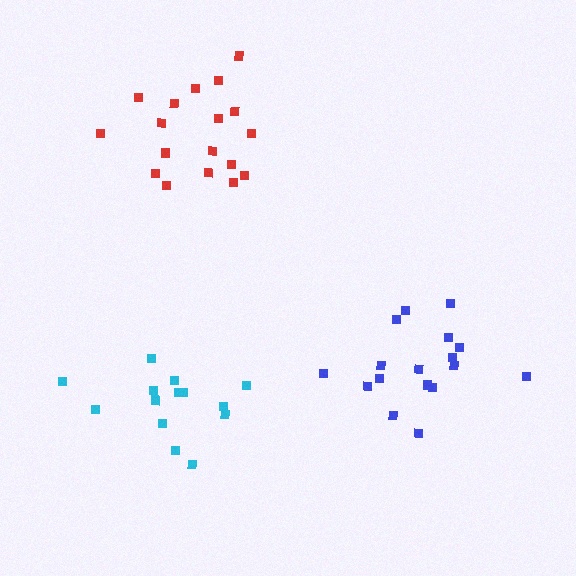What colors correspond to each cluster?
The clusters are colored: blue, cyan, red.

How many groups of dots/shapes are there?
There are 3 groups.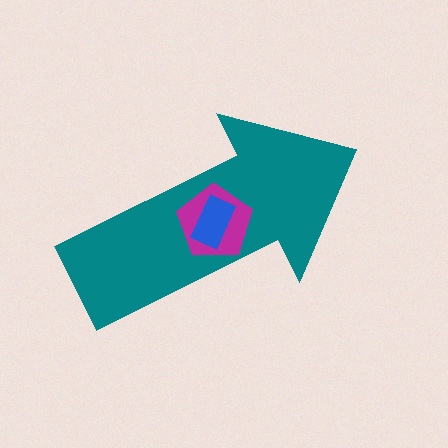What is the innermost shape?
The blue rectangle.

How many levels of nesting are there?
3.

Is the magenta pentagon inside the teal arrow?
Yes.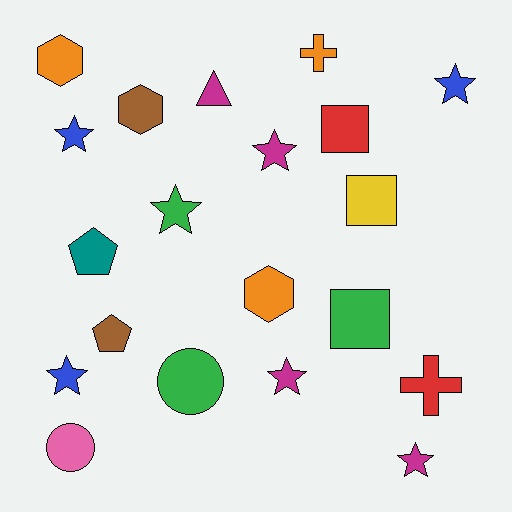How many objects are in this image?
There are 20 objects.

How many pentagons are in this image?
There are 2 pentagons.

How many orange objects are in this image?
There are 3 orange objects.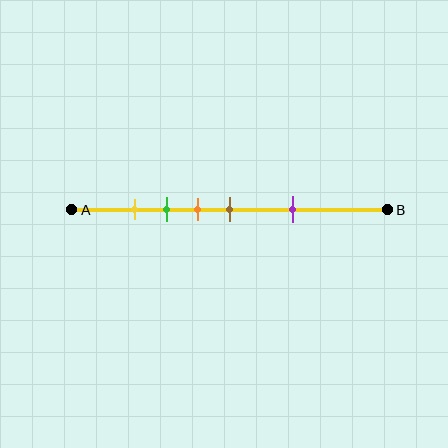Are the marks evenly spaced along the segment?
No, the marks are not evenly spaced.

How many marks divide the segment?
There are 5 marks dividing the segment.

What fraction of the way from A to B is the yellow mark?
The yellow mark is approximately 20% (0.2) of the way from A to B.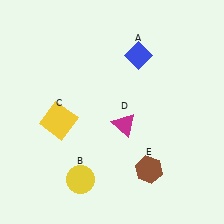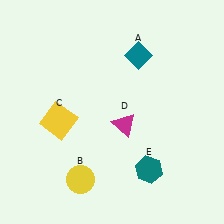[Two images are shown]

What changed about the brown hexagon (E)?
In Image 1, E is brown. In Image 2, it changed to teal.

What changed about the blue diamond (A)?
In Image 1, A is blue. In Image 2, it changed to teal.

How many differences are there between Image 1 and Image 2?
There are 2 differences between the two images.